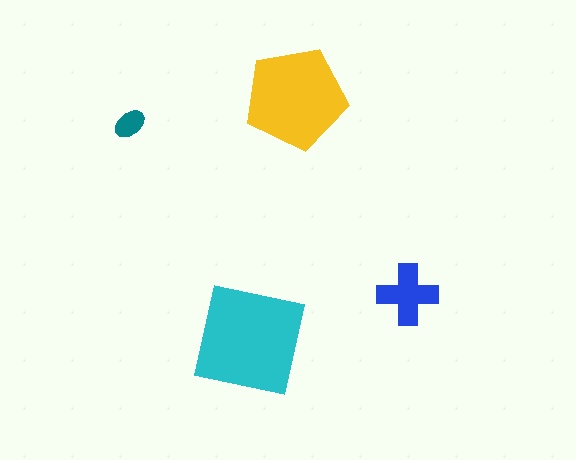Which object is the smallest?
The teal ellipse.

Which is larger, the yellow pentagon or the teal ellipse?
The yellow pentagon.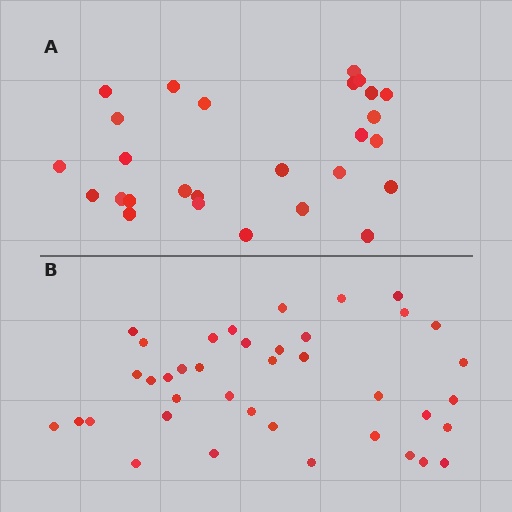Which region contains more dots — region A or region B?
Region B (the bottom region) has more dots.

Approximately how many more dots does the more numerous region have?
Region B has roughly 12 or so more dots than region A.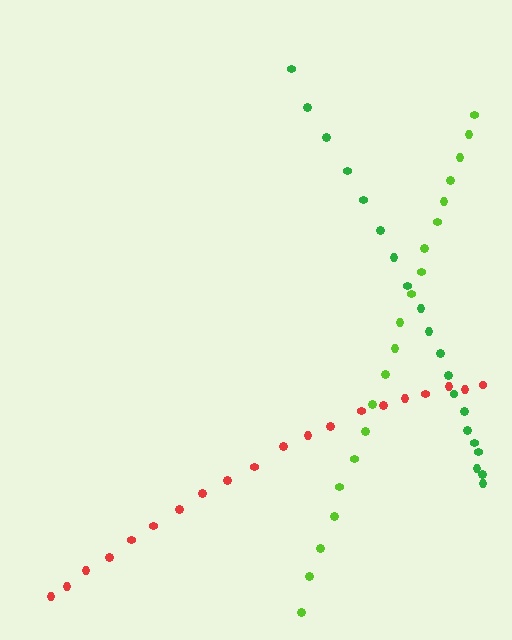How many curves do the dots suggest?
There are 3 distinct paths.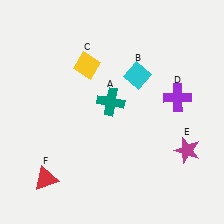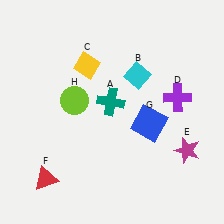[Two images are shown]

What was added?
A blue square (G), a lime circle (H) were added in Image 2.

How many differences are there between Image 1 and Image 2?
There are 2 differences between the two images.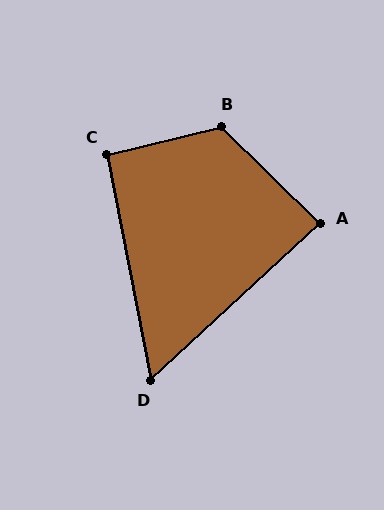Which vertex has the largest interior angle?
B, at approximately 122 degrees.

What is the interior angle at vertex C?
Approximately 93 degrees (approximately right).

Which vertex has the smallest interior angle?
D, at approximately 58 degrees.